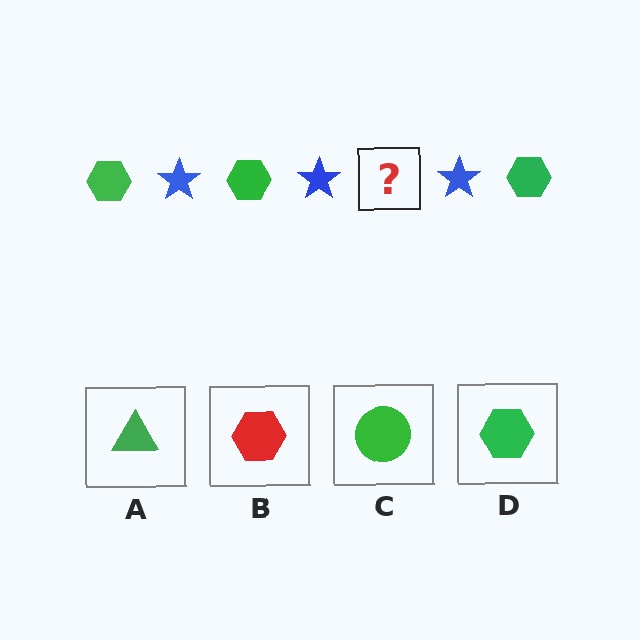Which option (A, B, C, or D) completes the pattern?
D.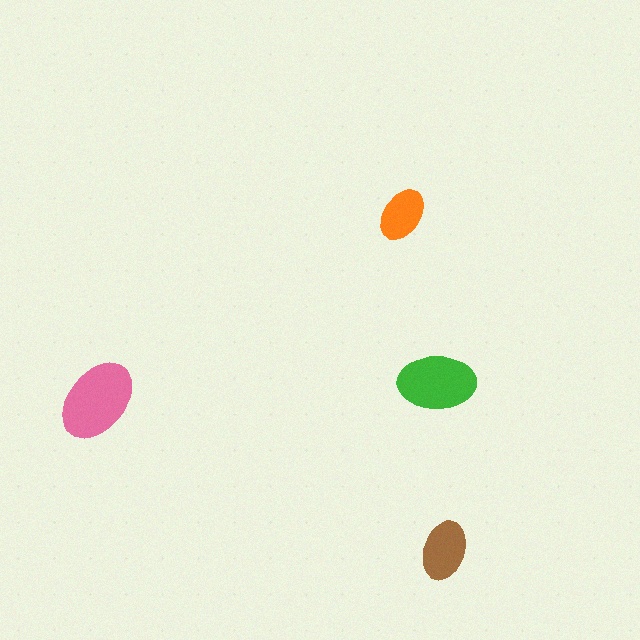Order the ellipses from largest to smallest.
the pink one, the green one, the brown one, the orange one.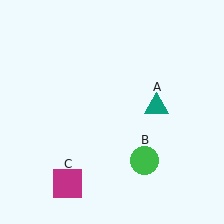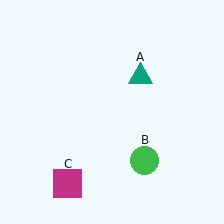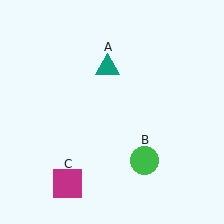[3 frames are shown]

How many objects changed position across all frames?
1 object changed position: teal triangle (object A).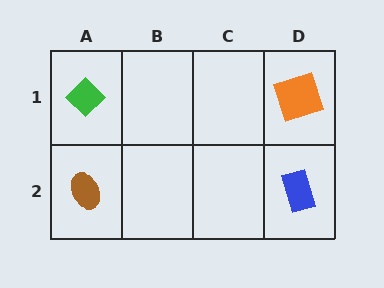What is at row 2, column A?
A brown ellipse.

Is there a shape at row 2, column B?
No, that cell is empty.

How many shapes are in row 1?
2 shapes.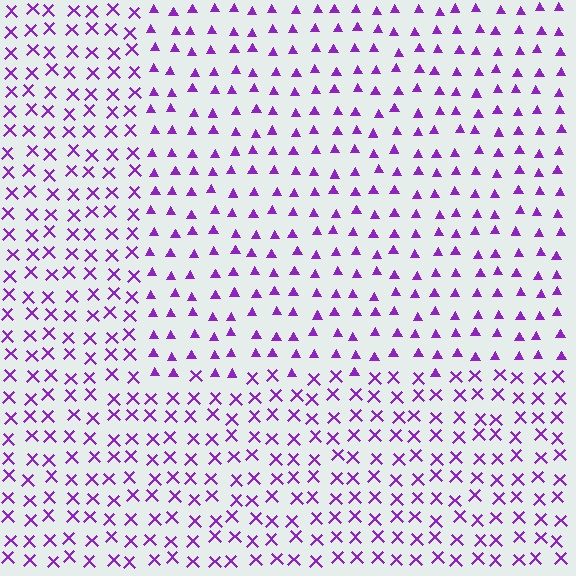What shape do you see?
I see a rectangle.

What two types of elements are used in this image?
The image uses triangles inside the rectangle region and X marks outside it.